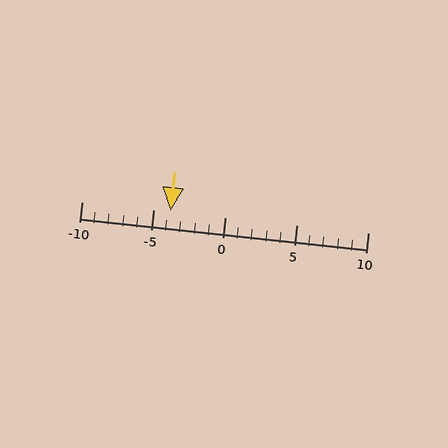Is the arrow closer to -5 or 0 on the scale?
The arrow is closer to -5.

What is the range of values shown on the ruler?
The ruler shows values from -10 to 10.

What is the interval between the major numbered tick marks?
The major tick marks are spaced 5 units apart.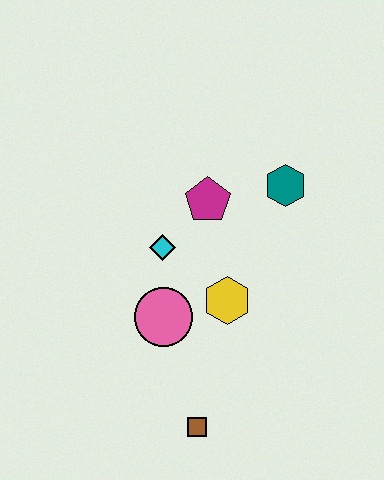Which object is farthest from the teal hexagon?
The brown square is farthest from the teal hexagon.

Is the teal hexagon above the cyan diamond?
Yes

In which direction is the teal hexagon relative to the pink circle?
The teal hexagon is above the pink circle.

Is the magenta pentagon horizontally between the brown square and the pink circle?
No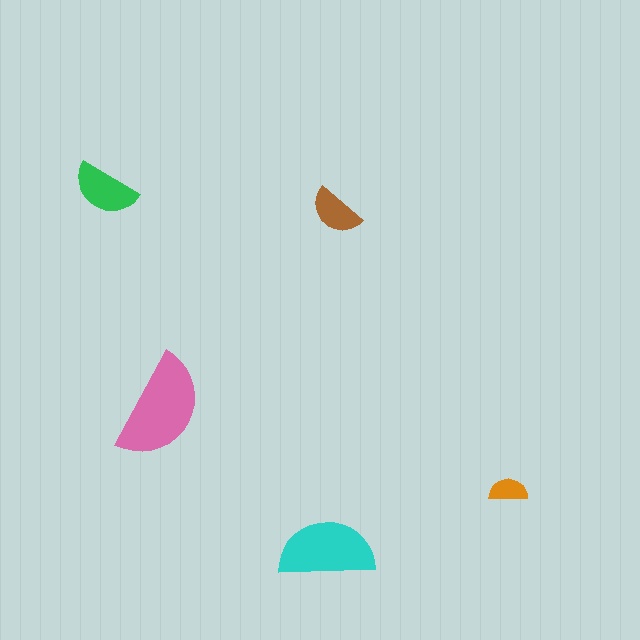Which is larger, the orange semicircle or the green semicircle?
The green one.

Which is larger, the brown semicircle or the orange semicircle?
The brown one.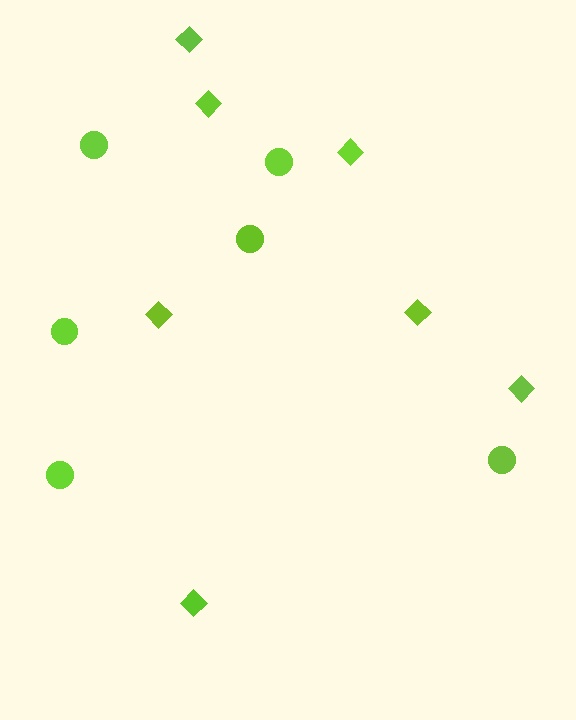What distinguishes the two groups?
There are 2 groups: one group of circles (6) and one group of diamonds (7).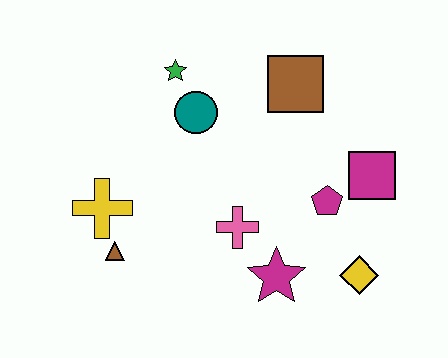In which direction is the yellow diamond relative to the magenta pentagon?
The yellow diamond is below the magenta pentagon.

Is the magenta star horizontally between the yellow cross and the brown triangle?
No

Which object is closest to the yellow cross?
The brown triangle is closest to the yellow cross.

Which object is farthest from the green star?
The yellow diamond is farthest from the green star.